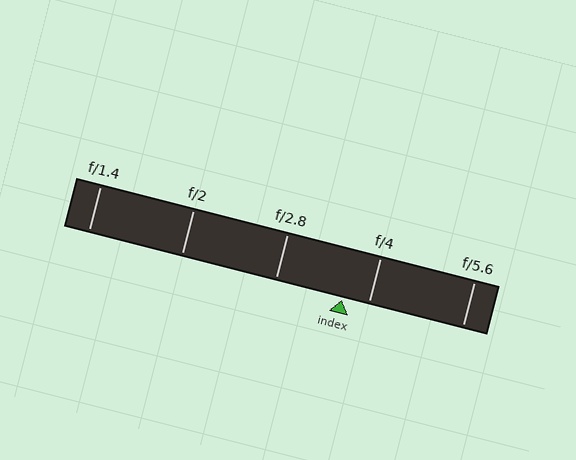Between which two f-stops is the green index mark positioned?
The index mark is between f/2.8 and f/4.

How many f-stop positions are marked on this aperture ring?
There are 5 f-stop positions marked.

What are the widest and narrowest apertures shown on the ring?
The widest aperture shown is f/1.4 and the narrowest is f/5.6.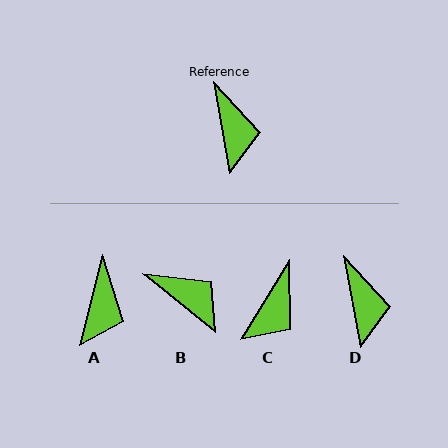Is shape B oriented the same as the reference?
No, it is off by about 41 degrees.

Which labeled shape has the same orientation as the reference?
D.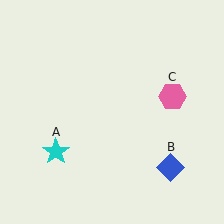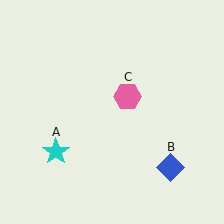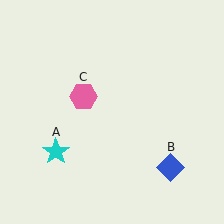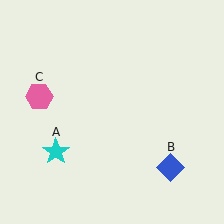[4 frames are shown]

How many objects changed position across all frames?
1 object changed position: pink hexagon (object C).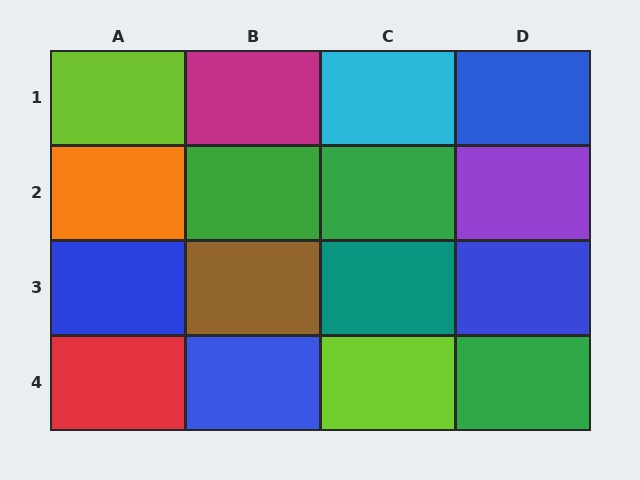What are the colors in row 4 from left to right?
Red, blue, lime, green.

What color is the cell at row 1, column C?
Cyan.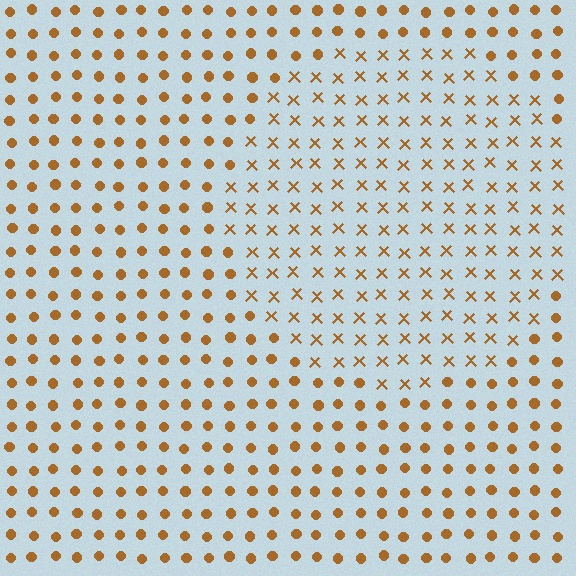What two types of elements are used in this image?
The image uses X marks inside the circle region and circles outside it.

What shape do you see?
I see a circle.